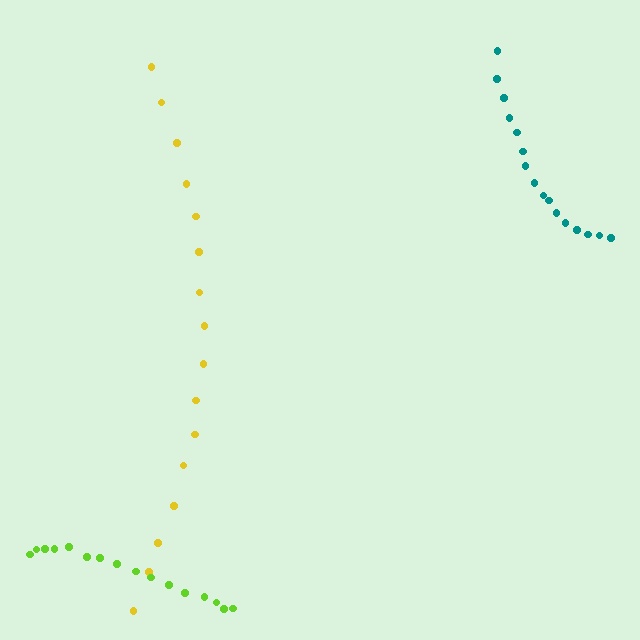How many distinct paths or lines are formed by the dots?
There are 3 distinct paths.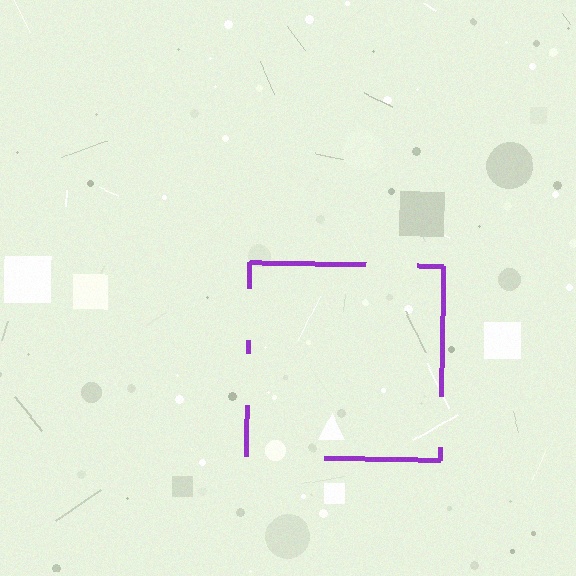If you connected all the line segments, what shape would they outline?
They would outline a square.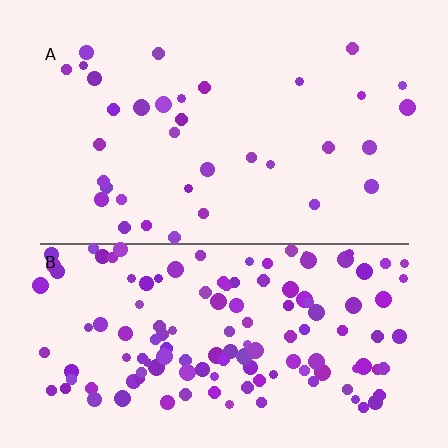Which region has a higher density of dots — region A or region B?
B (the bottom).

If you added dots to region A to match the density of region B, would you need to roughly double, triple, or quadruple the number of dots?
Approximately quadruple.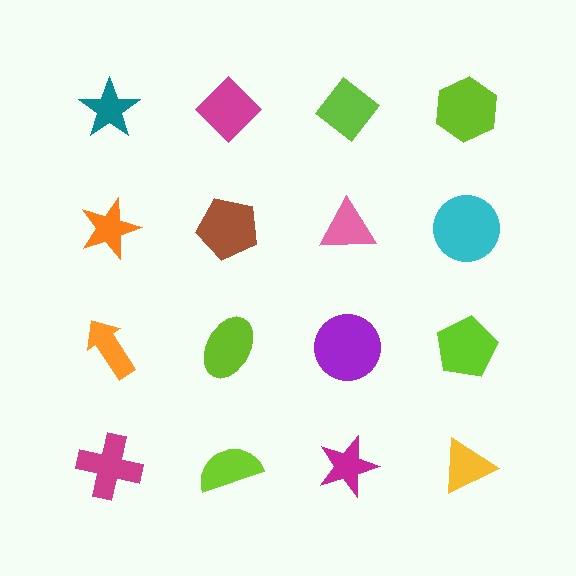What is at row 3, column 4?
A lime pentagon.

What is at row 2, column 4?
A cyan circle.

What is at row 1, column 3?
A lime diamond.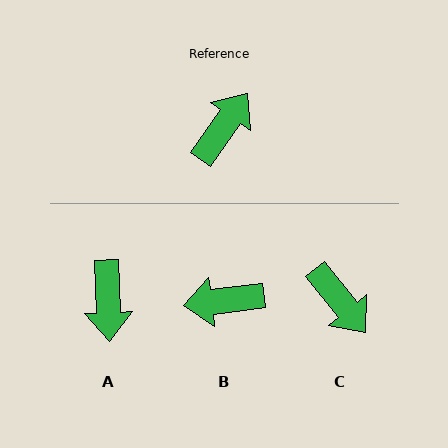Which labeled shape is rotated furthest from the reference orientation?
A, about 143 degrees away.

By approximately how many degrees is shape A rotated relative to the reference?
Approximately 143 degrees clockwise.